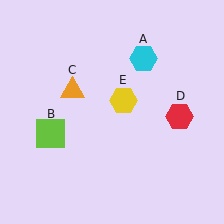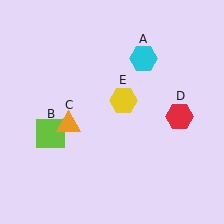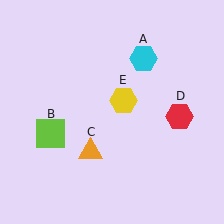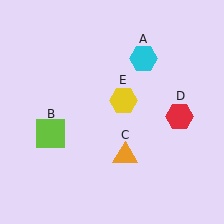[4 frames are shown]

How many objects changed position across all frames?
1 object changed position: orange triangle (object C).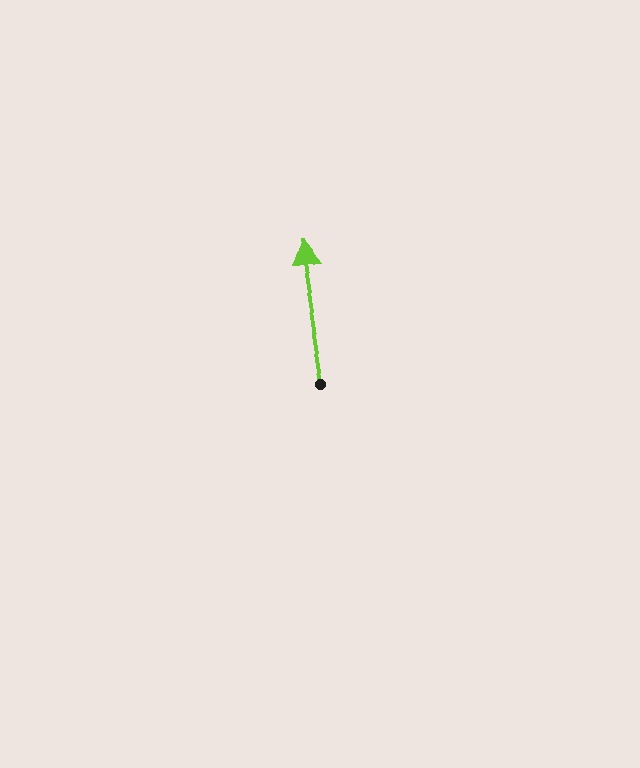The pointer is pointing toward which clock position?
Roughly 12 o'clock.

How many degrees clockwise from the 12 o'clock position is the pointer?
Approximately 351 degrees.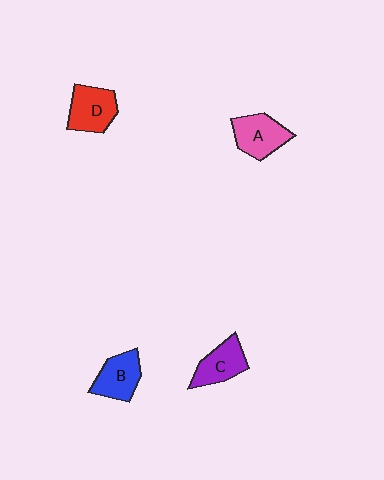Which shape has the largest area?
Shape D (red).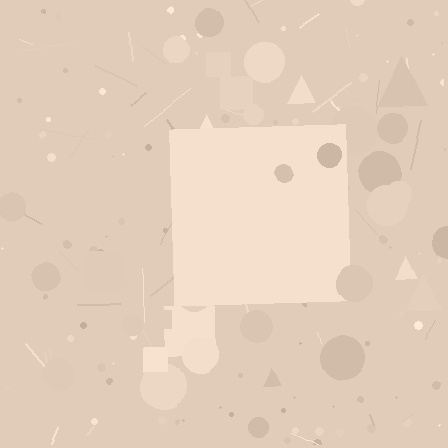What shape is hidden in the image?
A square is hidden in the image.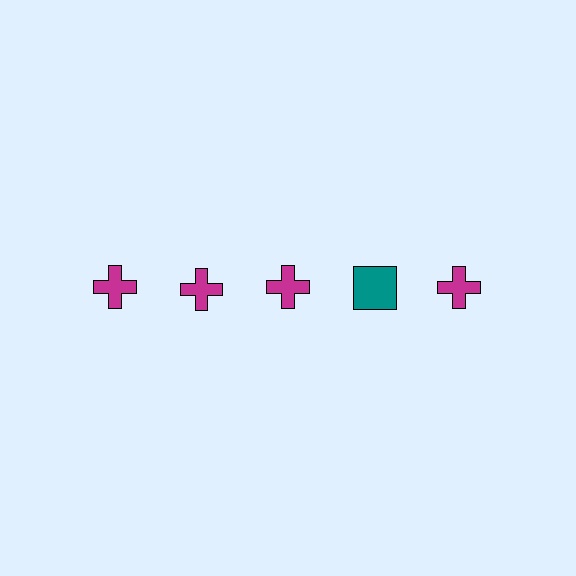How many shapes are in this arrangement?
There are 5 shapes arranged in a grid pattern.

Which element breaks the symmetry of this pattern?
The teal square in the top row, second from right column breaks the symmetry. All other shapes are magenta crosses.